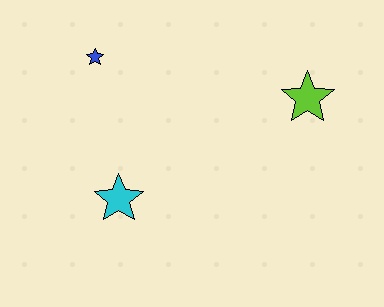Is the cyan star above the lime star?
No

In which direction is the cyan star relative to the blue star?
The cyan star is below the blue star.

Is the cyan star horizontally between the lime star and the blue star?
Yes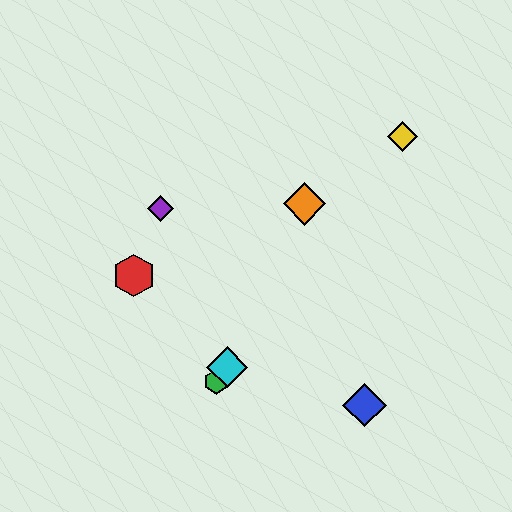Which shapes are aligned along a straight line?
The green hexagon, the yellow diamond, the cyan diamond are aligned along a straight line.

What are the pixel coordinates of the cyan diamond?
The cyan diamond is at (227, 367).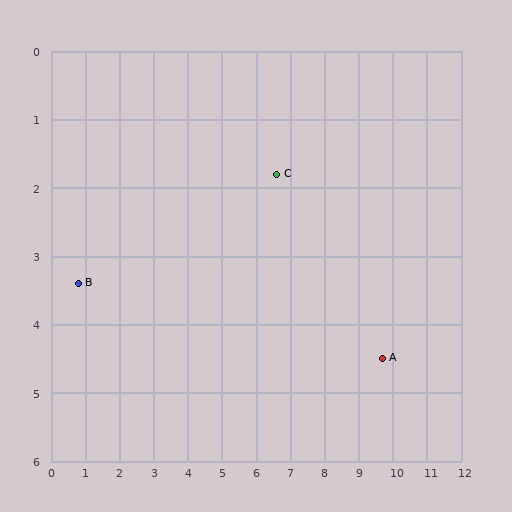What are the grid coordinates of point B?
Point B is at approximately (0.8, 3.4).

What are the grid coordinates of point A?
Point A is at approximately (9.7, 4.5).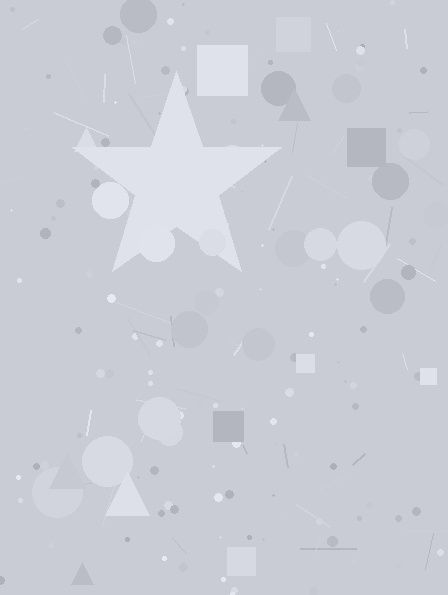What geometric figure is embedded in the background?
A star is embedded in the background.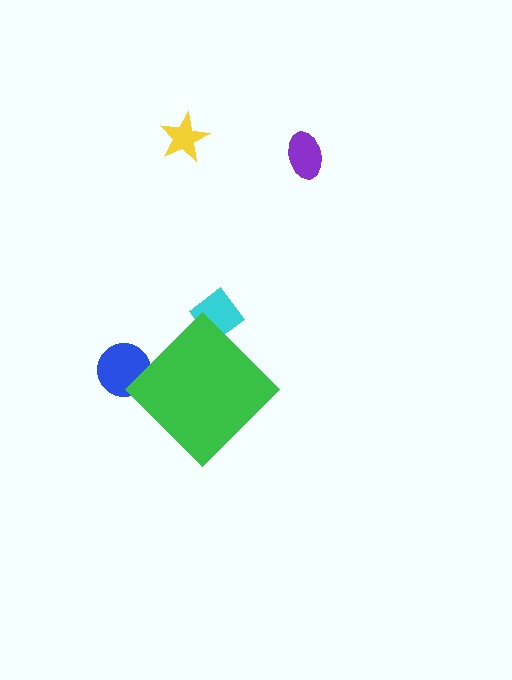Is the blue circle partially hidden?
Yes, the blue circle is partially hidden behind the green diamond.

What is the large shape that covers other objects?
A green diamond.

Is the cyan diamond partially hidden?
Yes, the cyan diamond is partially hidden behind the green diamond.